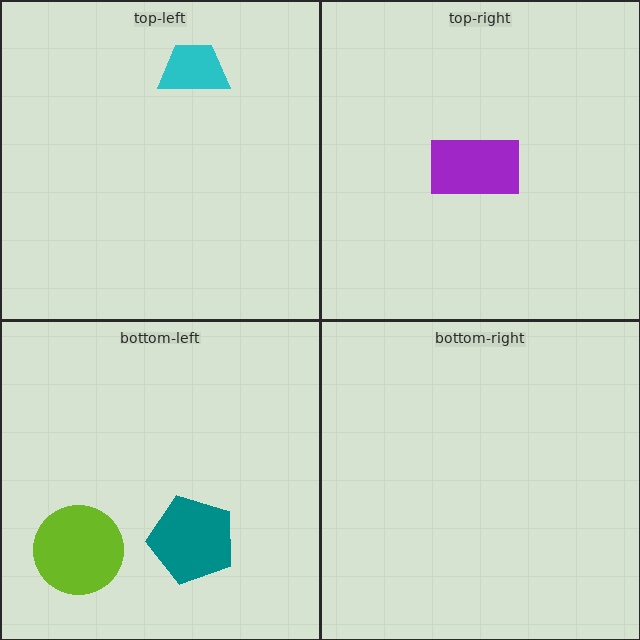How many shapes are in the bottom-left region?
2.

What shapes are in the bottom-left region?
The teal pentagon, the lime circle.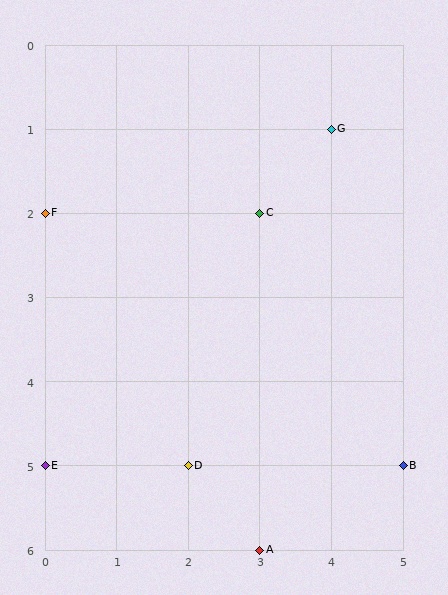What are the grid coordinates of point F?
Point F is at grid coordinates (0, 2).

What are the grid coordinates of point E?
Point E is at grid coordinates (0, 5).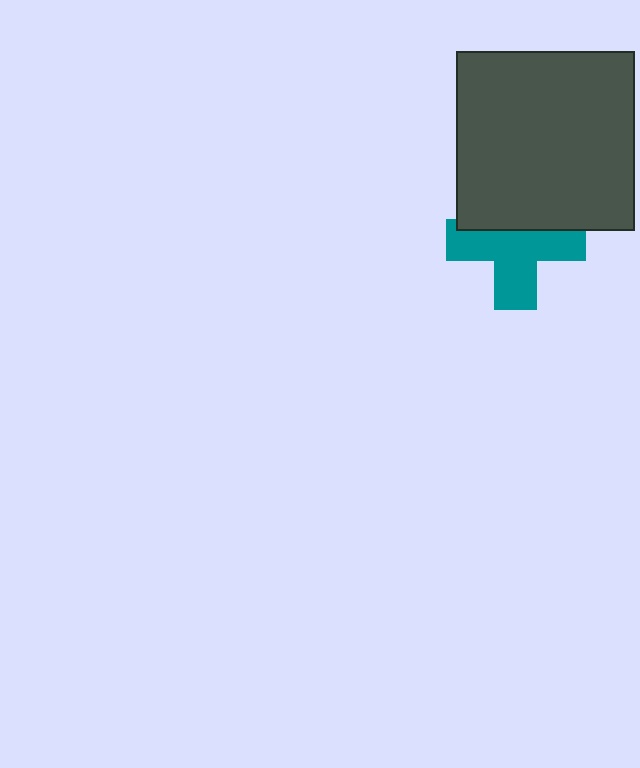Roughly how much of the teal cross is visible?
About half of it is visible (roughly 63%).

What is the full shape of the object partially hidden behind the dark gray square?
The partially hidden object is a teal cross.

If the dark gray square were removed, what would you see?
You would see the complete teal cross.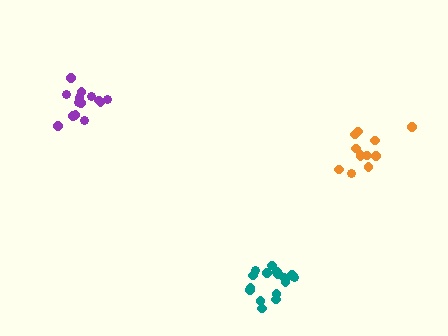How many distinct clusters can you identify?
There are 3 distinct clusters.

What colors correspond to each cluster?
The clusters are colored: teal, purple, orange.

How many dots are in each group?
Group 1: 17 dots, Group 2: 14 dots, Group 3: 12 dots (43 total).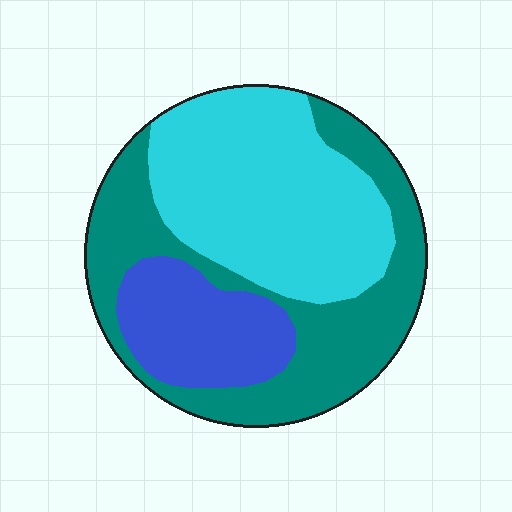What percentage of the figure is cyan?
Cyan takes up about two fifths (2/5) of the figure.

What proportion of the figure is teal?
Teal takes up between a third and a half of the figure.